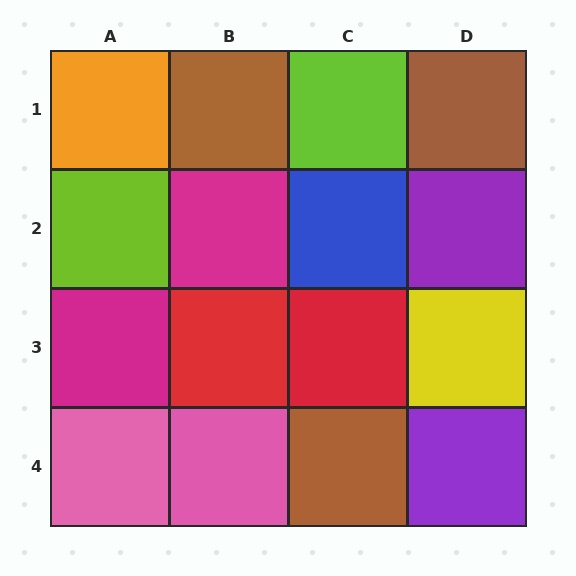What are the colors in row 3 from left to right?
Magenta, red, red, yellow.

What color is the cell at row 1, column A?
Orange.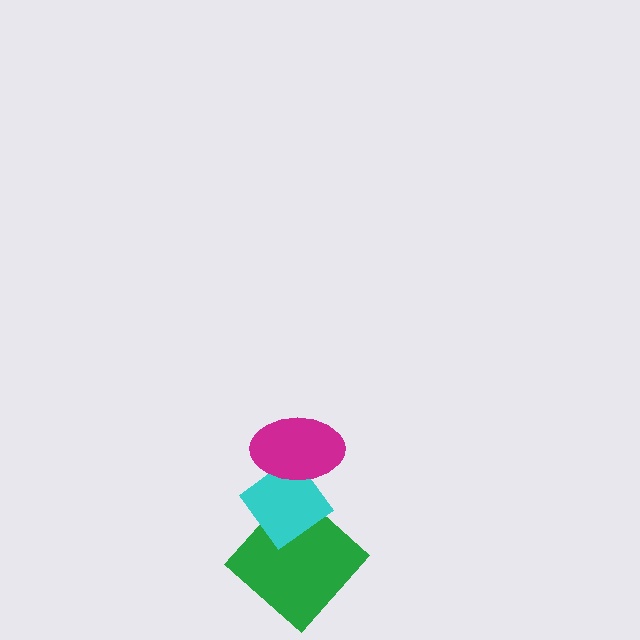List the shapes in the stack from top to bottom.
From top to bottom: the magenta ellipse, the cyan diamond, the green diamond.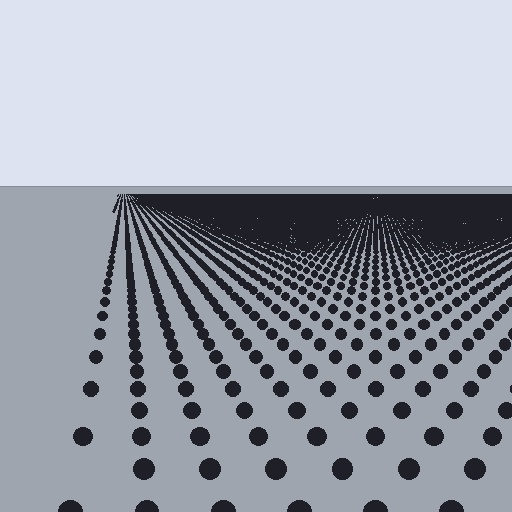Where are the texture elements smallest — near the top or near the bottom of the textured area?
Near the top.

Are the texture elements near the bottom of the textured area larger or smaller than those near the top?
Larger. Near the bottom, elements are closer to the viewer and appear at a bigger on-screen size.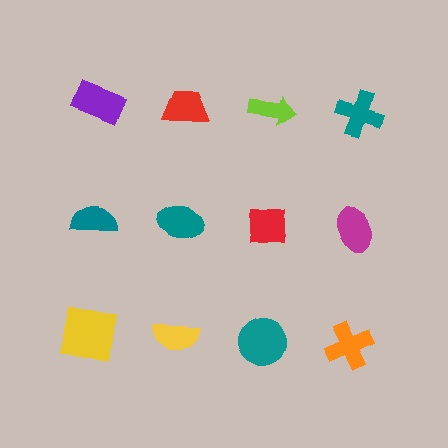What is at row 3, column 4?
An orange cross.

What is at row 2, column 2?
A teal ellipse.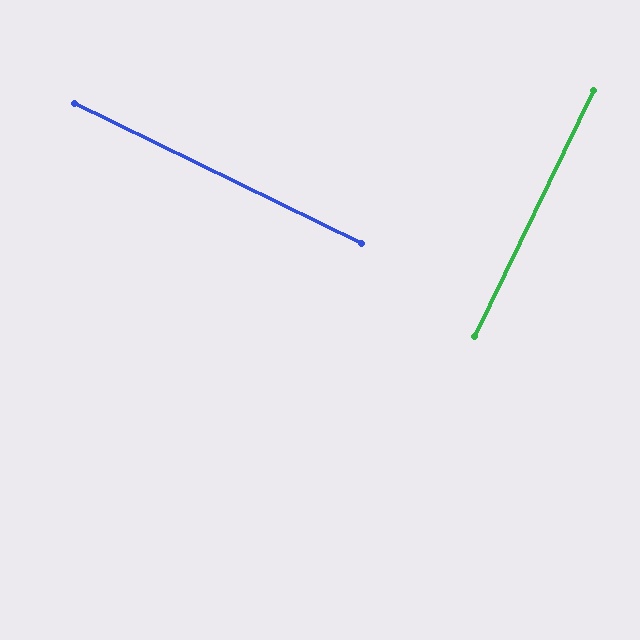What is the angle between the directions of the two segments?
Approximately 90 degrees.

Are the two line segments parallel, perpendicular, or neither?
Perpendicular — they meet at approximately 90°.